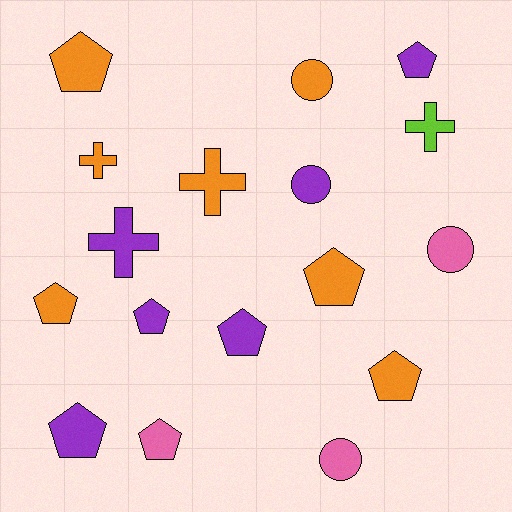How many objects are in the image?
There are 17 objects.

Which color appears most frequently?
Orange, with 7 objects.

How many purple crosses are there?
There is 1 purple cross.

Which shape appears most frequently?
Pentagon, with 9 objects.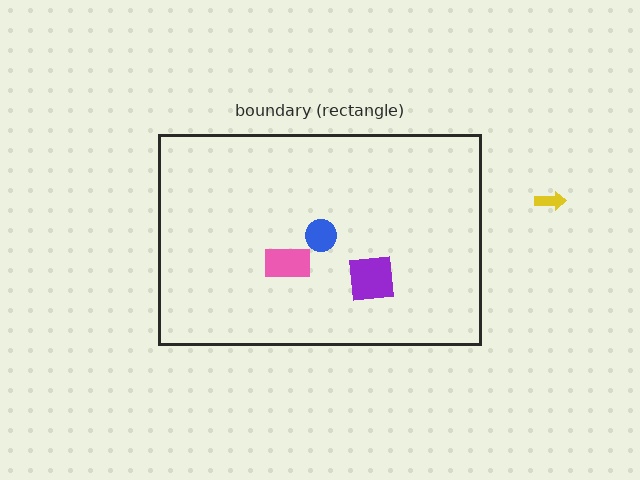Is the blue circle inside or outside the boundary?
Inside.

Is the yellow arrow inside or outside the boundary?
Outside.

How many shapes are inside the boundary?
3 inside, 1 outside.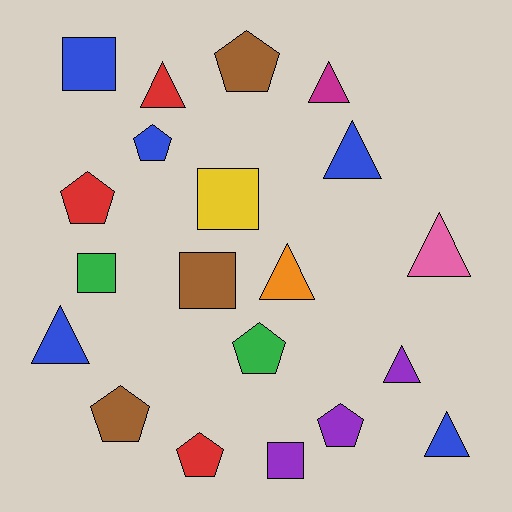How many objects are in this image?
There are 20 objects.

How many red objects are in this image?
There are 3 red objects.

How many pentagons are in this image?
There are 7 pentagons.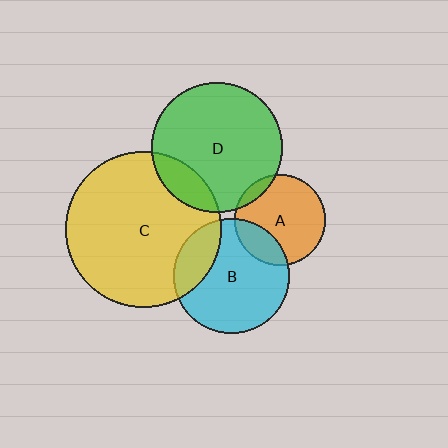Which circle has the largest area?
Circle C (yellow).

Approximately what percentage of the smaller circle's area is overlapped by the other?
Approximately 15%.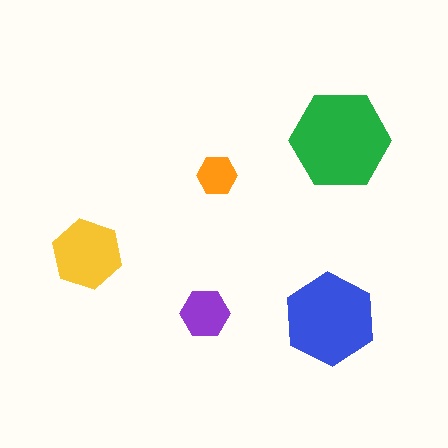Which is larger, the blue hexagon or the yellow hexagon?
The blue one.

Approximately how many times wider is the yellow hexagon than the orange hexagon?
About 2 times wider.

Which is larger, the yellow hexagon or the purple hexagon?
The yellow one.